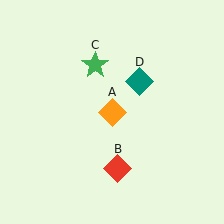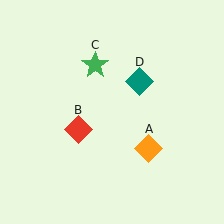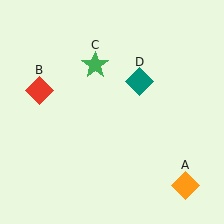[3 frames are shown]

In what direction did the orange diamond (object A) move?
The orange diamond (object A) moved down and to the right.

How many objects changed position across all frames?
2 objects changed position: orange diamond (object A), red diamond (object B).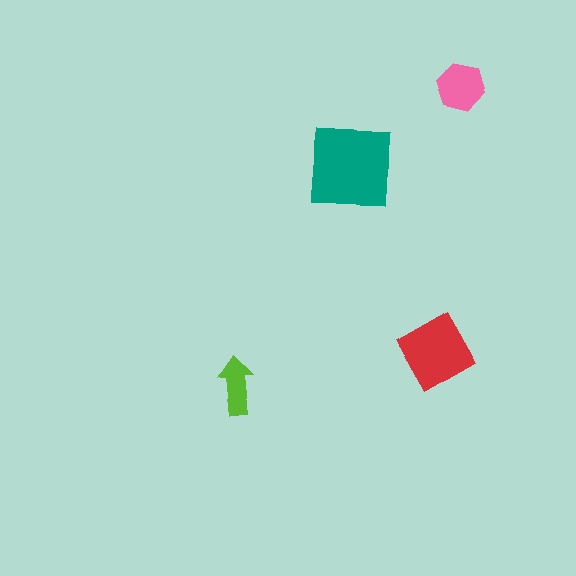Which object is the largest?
The teal square.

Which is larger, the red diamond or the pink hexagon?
The red diamond.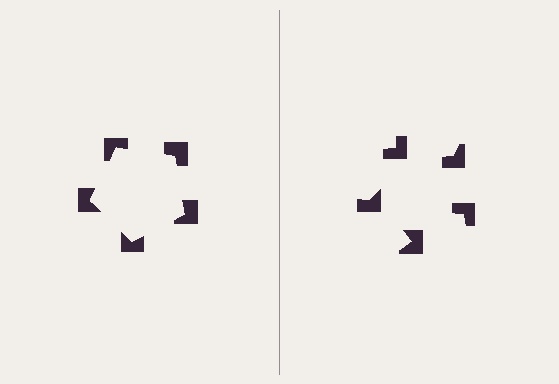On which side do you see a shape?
An illusory pentagon appears on the left side. On the right side the wedge cuts are rotated, so no coherent shape forms.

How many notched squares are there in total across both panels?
10 — 5 on each side.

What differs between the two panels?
The notched squares are positioned identically on both sides; only the wedge orientations differ. On the left they align to a pentagon; on the right they are misaligned.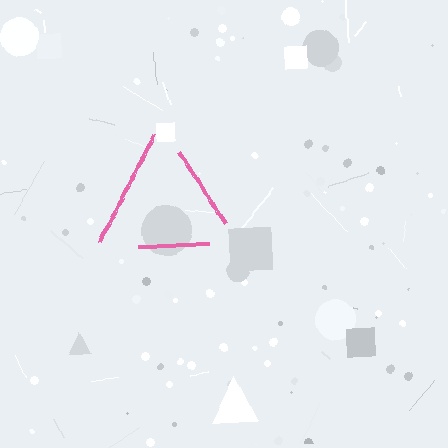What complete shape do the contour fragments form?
The contour fragments form a triangle.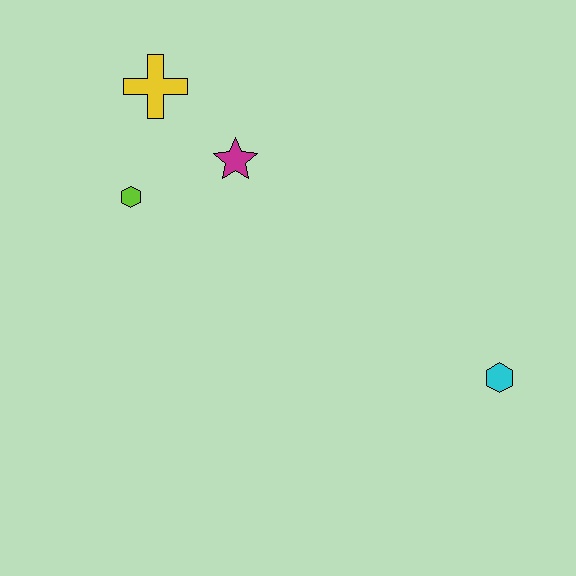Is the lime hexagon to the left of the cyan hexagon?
Yes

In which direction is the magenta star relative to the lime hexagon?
The magenta star is to the right of the lime hexagon.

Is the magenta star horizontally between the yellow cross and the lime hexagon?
No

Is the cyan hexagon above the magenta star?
No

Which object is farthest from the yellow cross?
The cyan hexagon is farthest from the yellow cross.